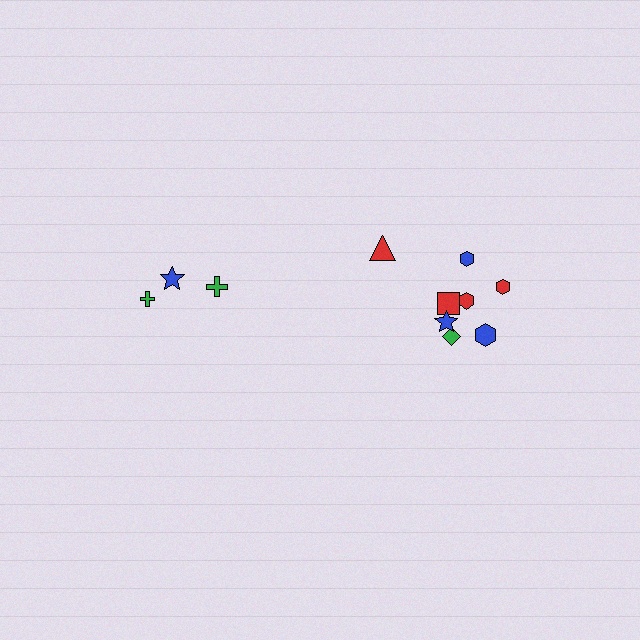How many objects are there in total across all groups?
There are 11 objects.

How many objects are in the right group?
There are 8 objects.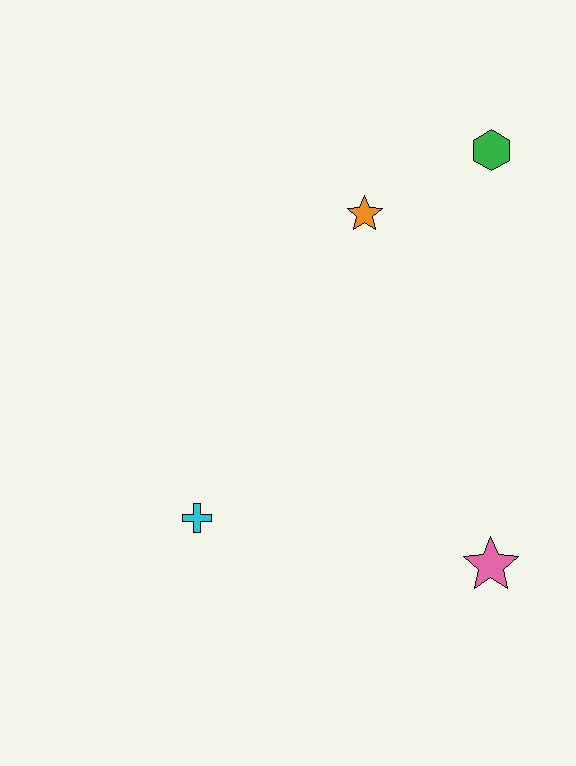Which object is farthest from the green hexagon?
The cyan cross is farthest from the green hexagon.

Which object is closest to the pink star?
The cyan cross is closest to the pink star.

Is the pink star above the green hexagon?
No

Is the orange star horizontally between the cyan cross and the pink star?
Yes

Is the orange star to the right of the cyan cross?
Yes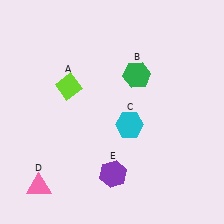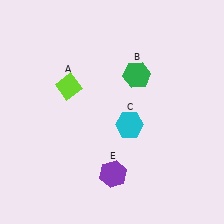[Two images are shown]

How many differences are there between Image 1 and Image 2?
There is 1 difference between the two images.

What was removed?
The pink triangle (D) was removed in Image 2.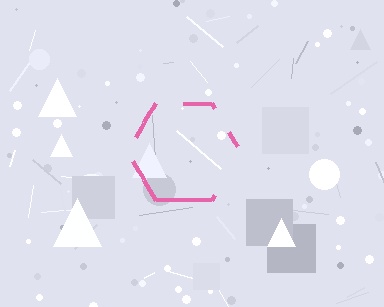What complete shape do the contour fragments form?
The contour fragments form a hexagon.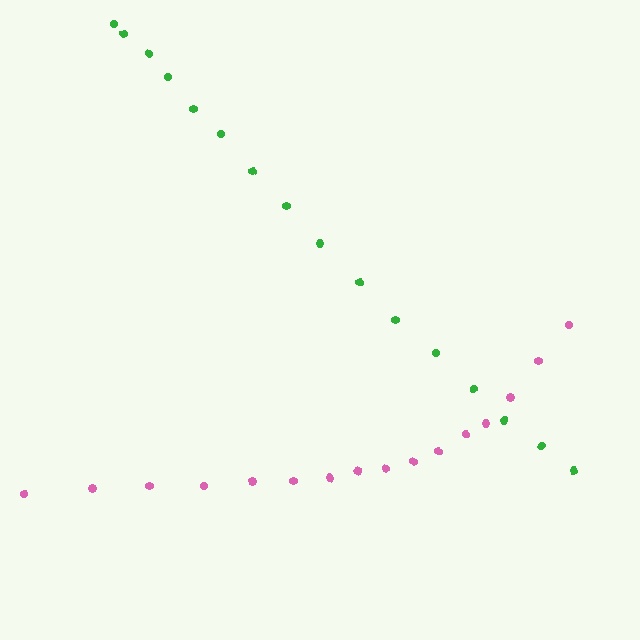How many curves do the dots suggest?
There are 2 distinct paths.